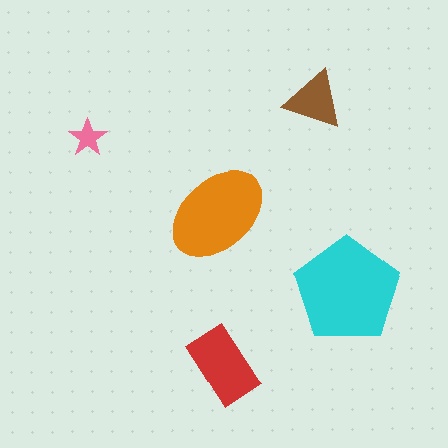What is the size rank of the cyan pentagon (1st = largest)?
1st.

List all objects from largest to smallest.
The cyan pentagon, the orange ellipse, the red rectangle, the brown triangle, the pink star.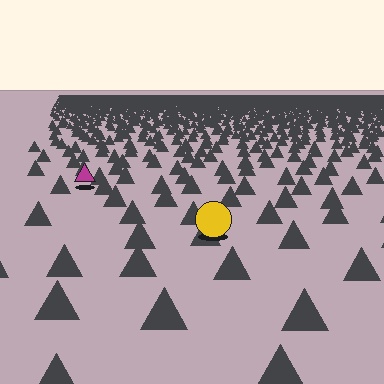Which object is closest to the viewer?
The yellow circle is closest. The texture marks near it are larger and more spread out.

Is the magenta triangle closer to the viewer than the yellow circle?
No. The yellow circle is closer — you can tell from the texture gradient: the ground texture is coarser near it.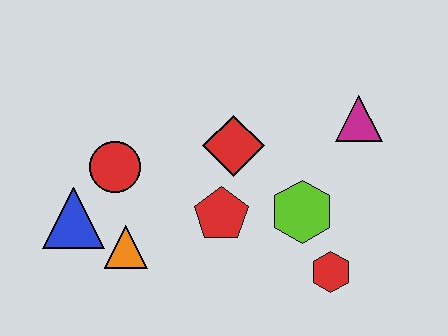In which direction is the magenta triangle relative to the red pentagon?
The magenta triangle is to the right of the red pentagon.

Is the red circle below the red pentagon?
No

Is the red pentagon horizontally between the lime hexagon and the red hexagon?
No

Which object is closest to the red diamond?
The red pentagon is closest to the red diamond.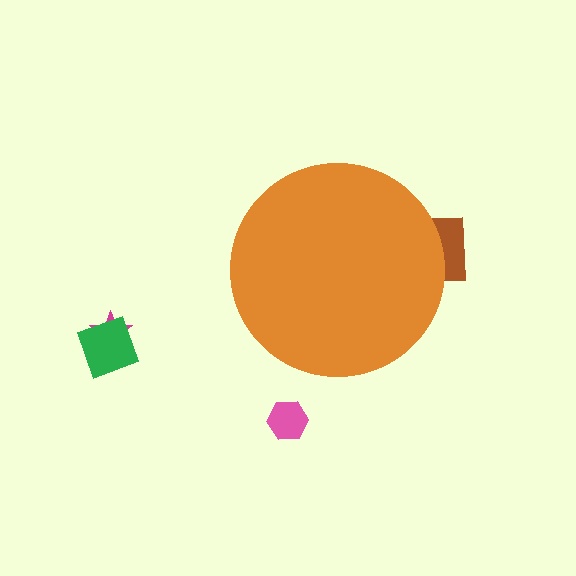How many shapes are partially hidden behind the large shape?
1 shape is partially hidden.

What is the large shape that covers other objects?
An orange circle.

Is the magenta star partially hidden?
No, the magenta star is fully visible.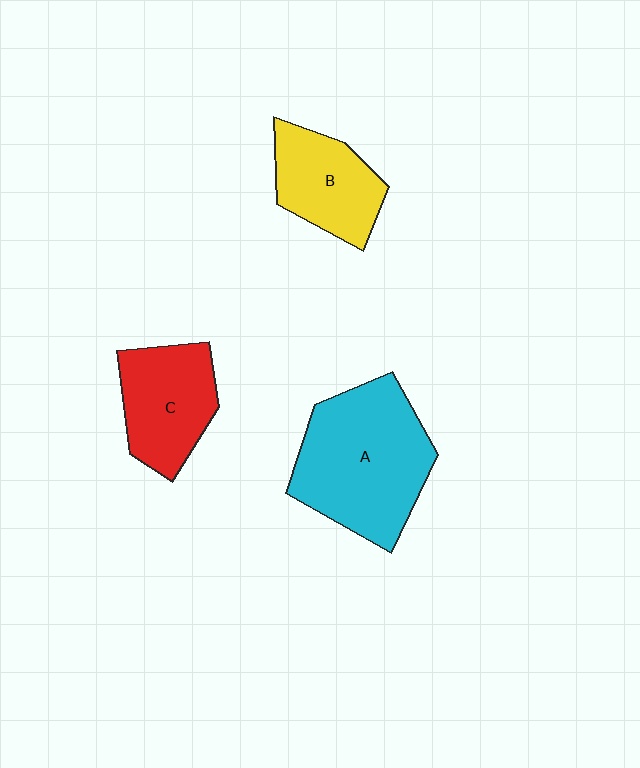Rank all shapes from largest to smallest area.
From largest to smallest: A (cyan), C (red), B (yellow).